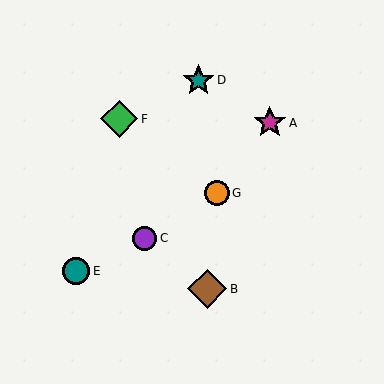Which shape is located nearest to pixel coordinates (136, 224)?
The purple circle (labeled C) at (144, 238) is nearest to that location.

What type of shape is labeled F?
Shape F is a green diamond.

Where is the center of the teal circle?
The center of the teal circle is at (76, 271).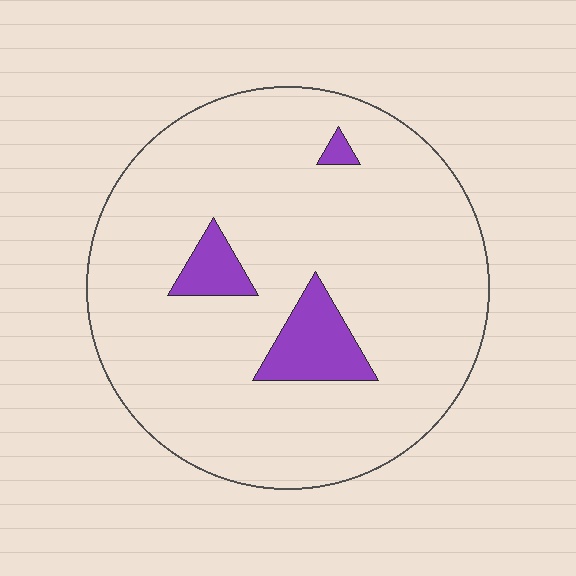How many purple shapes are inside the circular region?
3.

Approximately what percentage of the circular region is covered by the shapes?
Approximately 10%.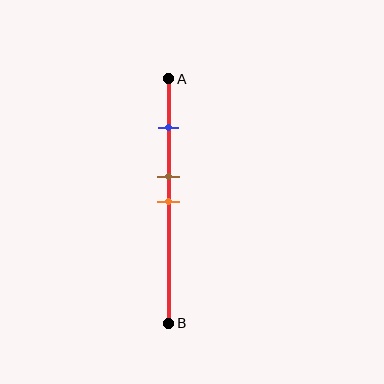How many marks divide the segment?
There are 3 marks dividing the segment.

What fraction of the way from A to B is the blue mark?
The blue mark is approximately 20% (0.2) of the way from A to B.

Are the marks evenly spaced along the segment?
No, the marks are not evenly spaced.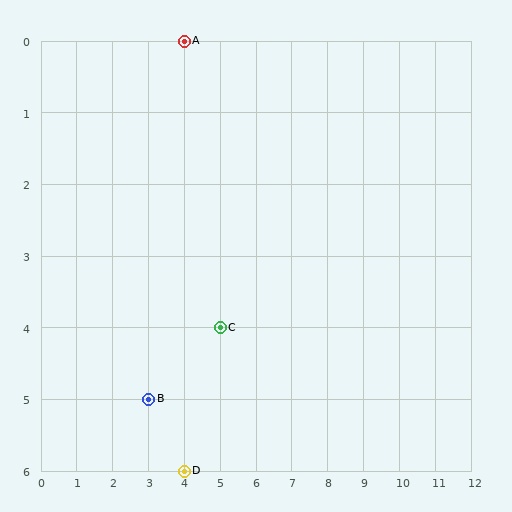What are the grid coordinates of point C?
Point C is at grid coordinates (5, 4).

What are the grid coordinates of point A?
Point A is at grid coordinates (4, 0).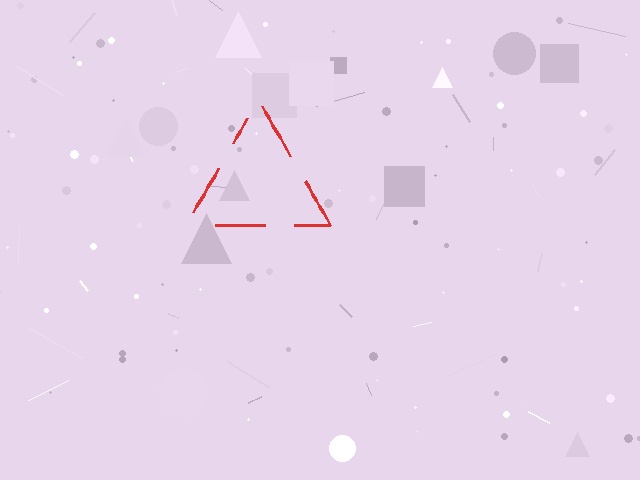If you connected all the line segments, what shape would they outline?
They would outline a triangle.